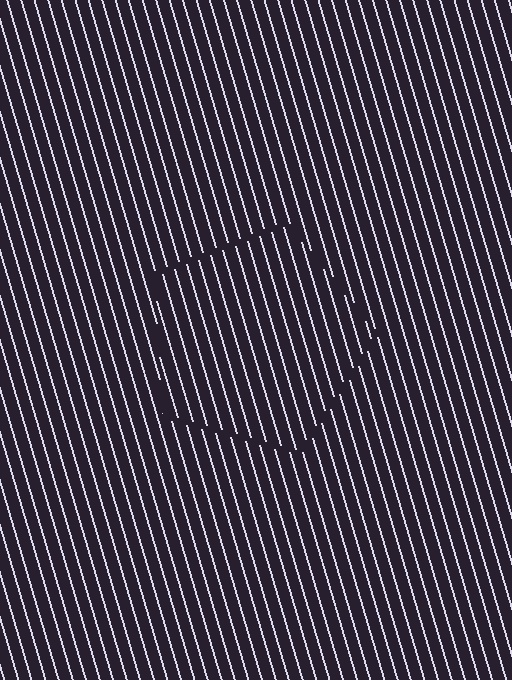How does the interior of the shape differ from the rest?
The interior of the shape contains the same grating, shifted by half a period — the contour is defined by the phase discontinuity where line-ends from the inner and outer gratings abut.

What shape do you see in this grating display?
An illusory pentagon. The interior of the shape contains the same grating, shifted by half a period — the contour is defined by the phase discontinuity where line-ends from the inner and outer gratings abut.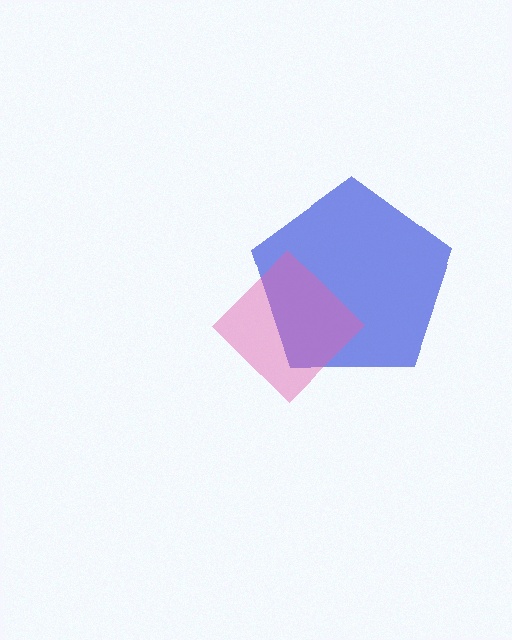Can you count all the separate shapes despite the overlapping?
Yes, there are 2 separate shapes.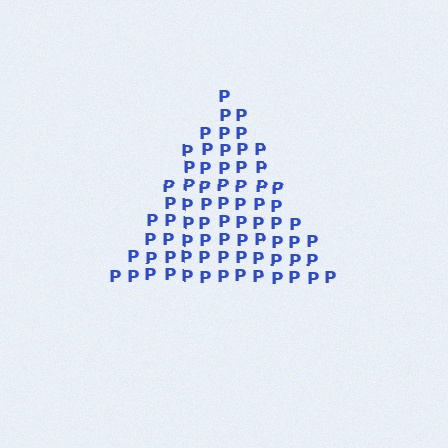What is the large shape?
The large shape is a triangle.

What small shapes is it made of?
It is made of small letter P's.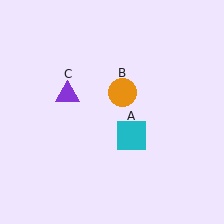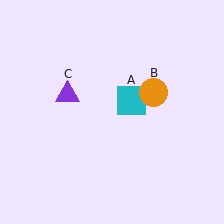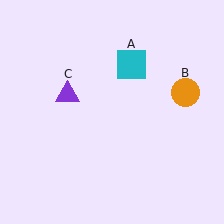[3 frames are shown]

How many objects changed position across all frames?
2 objects changed position: cyan square (object A), orange circle (object B).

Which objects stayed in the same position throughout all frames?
Purple triangle (object C) remained stationary.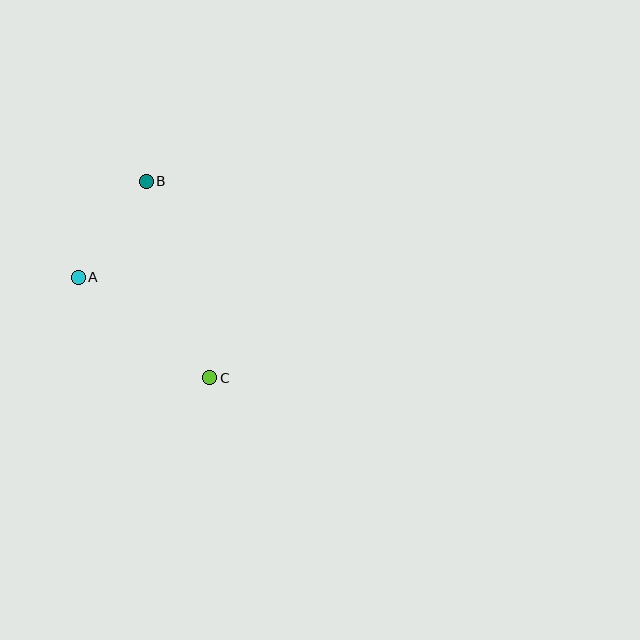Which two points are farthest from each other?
Points B and C are farthest from each other.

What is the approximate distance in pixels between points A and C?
The distance between A and C is approximately 166 pixels.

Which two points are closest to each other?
Points A and B are closest to each other.